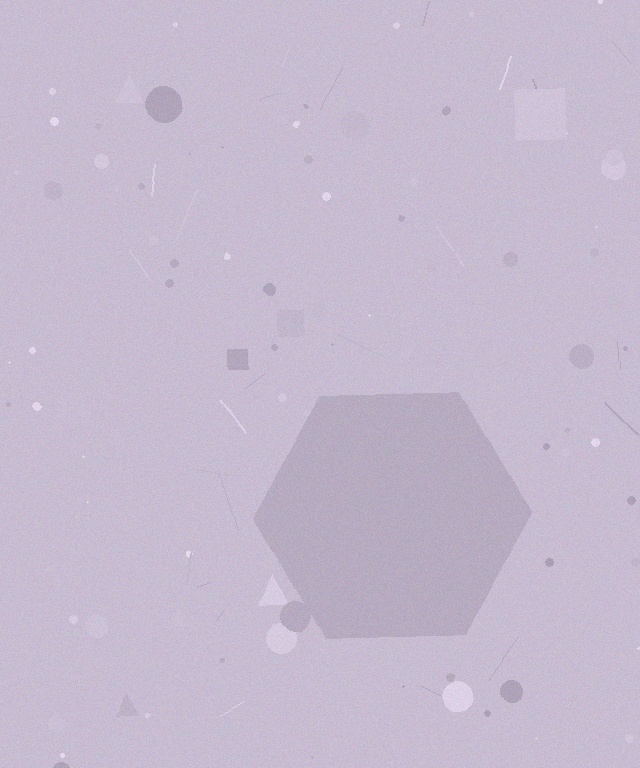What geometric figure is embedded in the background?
A hexagon is embedded in the background.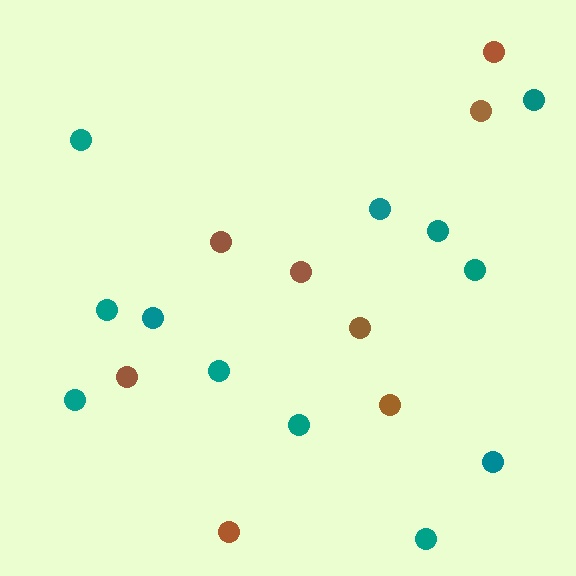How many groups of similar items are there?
There are 2 groups: one group of teal circles (12) and one group of brown circles (8).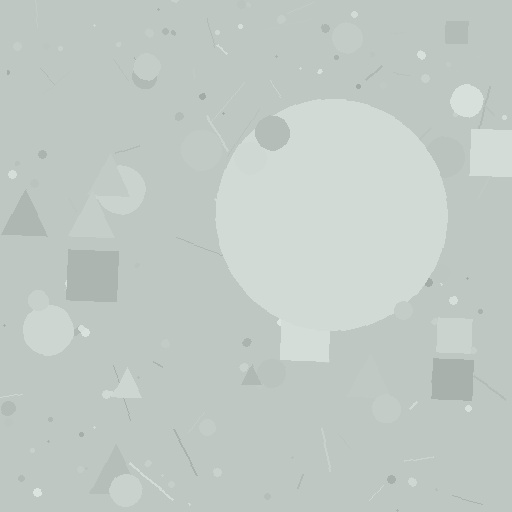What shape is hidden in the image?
A circle is hidden in the image.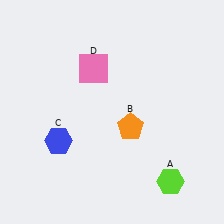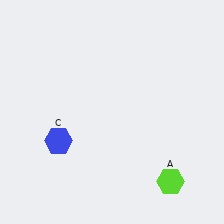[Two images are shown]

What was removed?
The pink square (D), the orange pentagon (B) were removed in Image 2.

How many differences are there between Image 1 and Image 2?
There are 2 differences between the two images.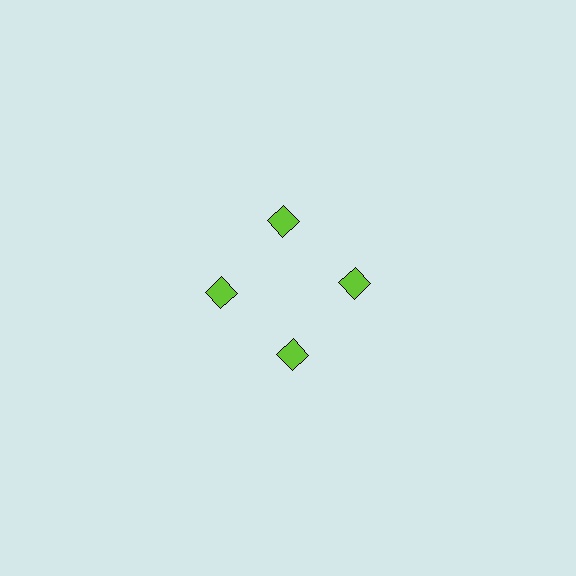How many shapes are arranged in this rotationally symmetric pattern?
There are 4 shapes, arranged in 4 groups of 1.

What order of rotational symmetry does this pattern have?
This pattern has 4-fold rotational symmetry.